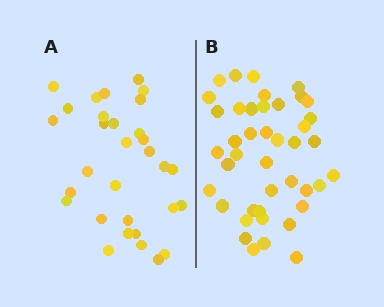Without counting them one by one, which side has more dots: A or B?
Region B (the right region) has more dots.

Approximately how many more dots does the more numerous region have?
Region B has roughly 12 or so more dots than region A.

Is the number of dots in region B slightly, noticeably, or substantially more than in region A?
Region B has noticeably more, but not dramatically so. The ratio is roughly 1.4 to 1.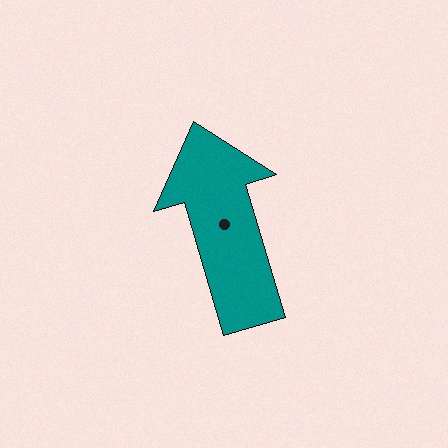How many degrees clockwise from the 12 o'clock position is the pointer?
Approximately 343 degrees.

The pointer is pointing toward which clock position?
Roughly 11 o'clock.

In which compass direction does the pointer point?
North.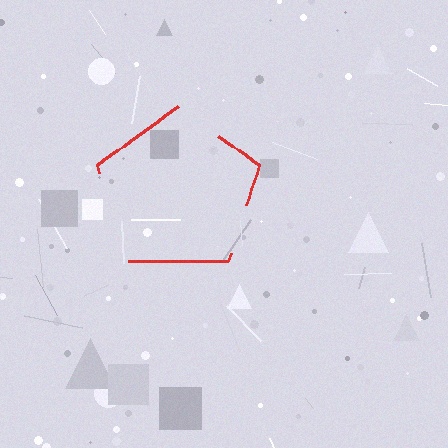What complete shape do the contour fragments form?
The contour fragments form a pentagon.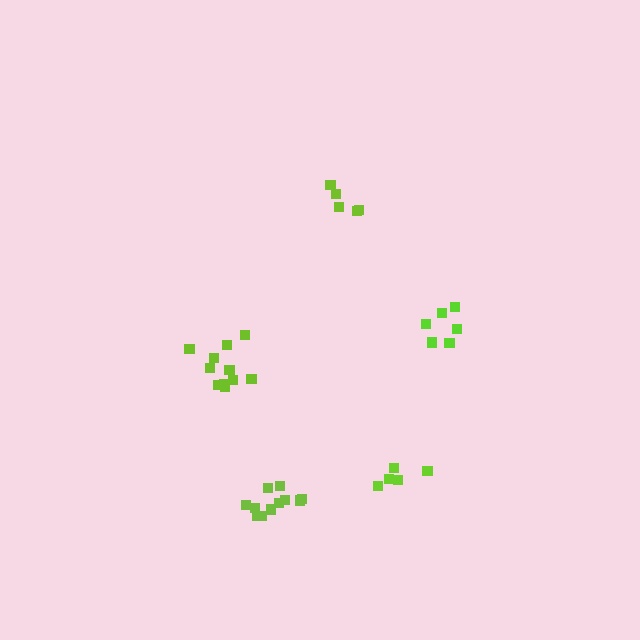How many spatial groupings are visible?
There are 5 spatial groupings.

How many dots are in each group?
Group 1: 5 dots, Group 2: 5 dots, Group 3: 6 dots, Group 4: 11 dots, Group 5: 11 dots (38 total).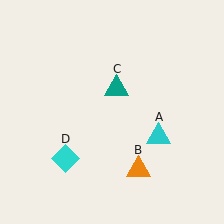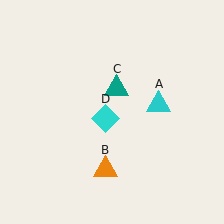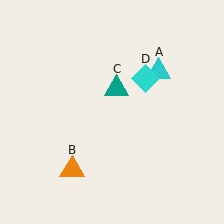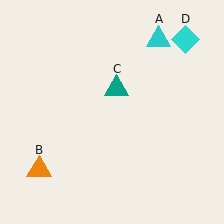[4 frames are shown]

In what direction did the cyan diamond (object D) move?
The cyan diamond (object D) moved up and to the right.